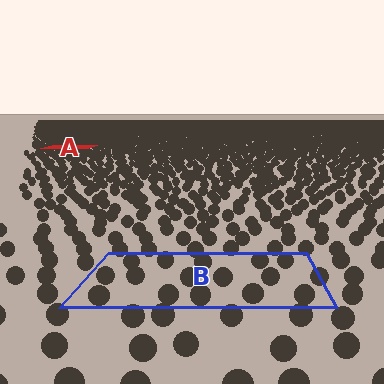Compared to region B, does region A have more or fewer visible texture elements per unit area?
Region A has more texture elements per unit area — they are packed more densely because it is farther away.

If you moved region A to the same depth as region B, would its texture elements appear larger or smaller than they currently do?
They would appear larger. At a closer depth, the same texture elements are projected at a bigger on-screen size.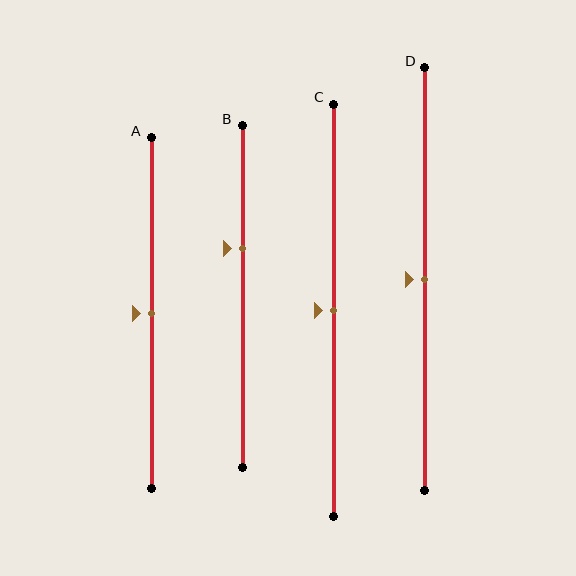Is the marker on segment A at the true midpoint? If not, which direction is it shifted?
Yes, the marker on segment A is at the true midpoint.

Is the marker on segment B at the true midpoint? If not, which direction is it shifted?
No, the marker on segment B is shifted upward by about 14% of the segment length.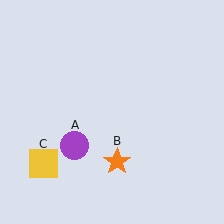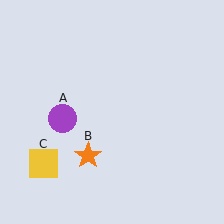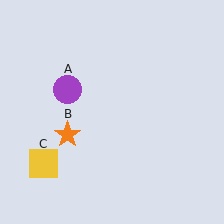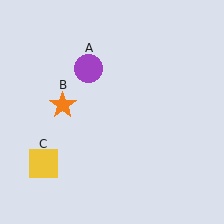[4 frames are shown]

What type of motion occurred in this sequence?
The purple circle (object A), orange star (object B) rotated clockwise around the center of the scene.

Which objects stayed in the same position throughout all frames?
Yellow square (object C) remained stationary.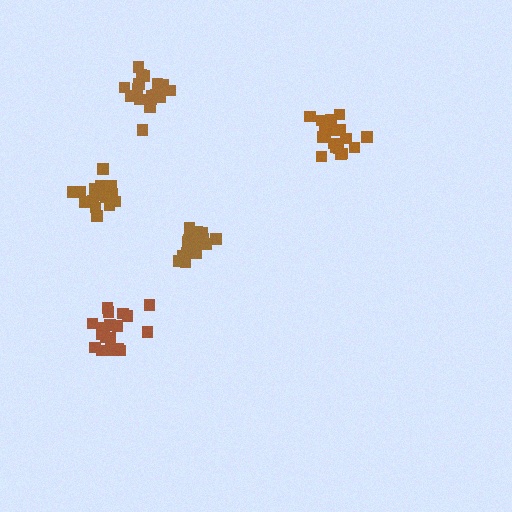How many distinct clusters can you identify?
There are 5 distinct clusters.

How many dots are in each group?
Group 1: 18 dots, Group 2: 18 dots, Group 3: 20 dots, Group 4: 19 dots, Group 5: 16 dots (91 total).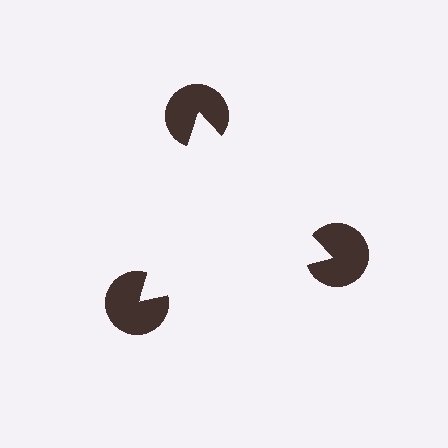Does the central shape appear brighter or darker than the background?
It typically appears slightly brighter than the background, even though no actual brightness change is drawn.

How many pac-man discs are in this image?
There are 3 — one at each vertex of the illusory triangle.